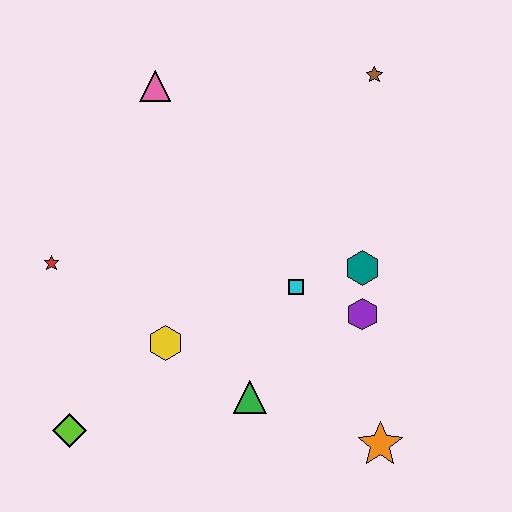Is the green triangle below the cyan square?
Yes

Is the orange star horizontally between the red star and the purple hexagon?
No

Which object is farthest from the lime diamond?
The brown star is farthest from the lime diamond.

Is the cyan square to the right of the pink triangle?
Yes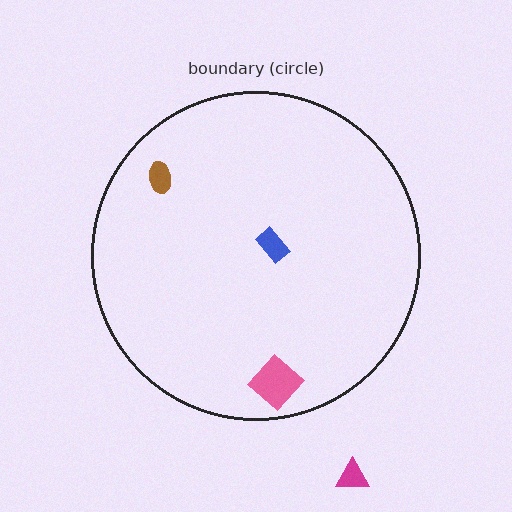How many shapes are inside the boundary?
3 inside, 1 outside.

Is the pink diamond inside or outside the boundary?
Inside.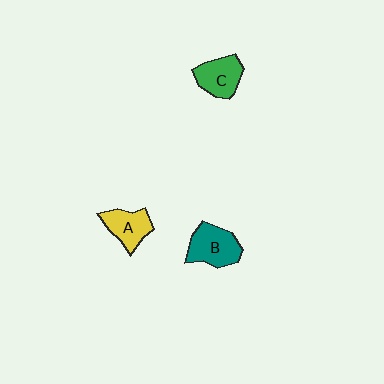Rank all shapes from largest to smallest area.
From largest to smallest: B (teal), C (green), A (yellow).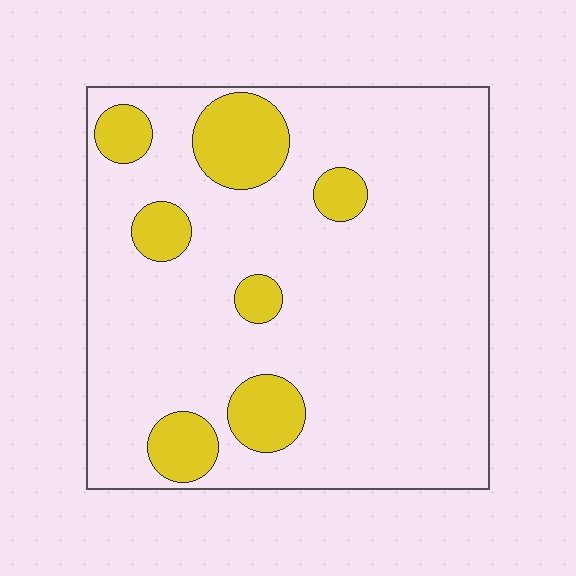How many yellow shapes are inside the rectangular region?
7.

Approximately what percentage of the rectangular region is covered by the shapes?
Approximately 15%.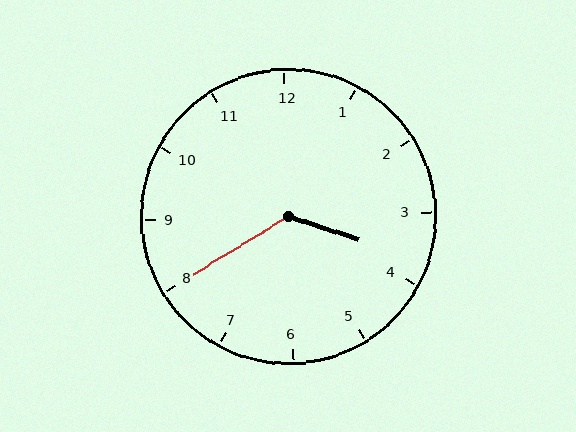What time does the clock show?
3:40.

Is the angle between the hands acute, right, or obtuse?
It is obtuse.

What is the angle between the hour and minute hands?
Approximately 130 degrees.